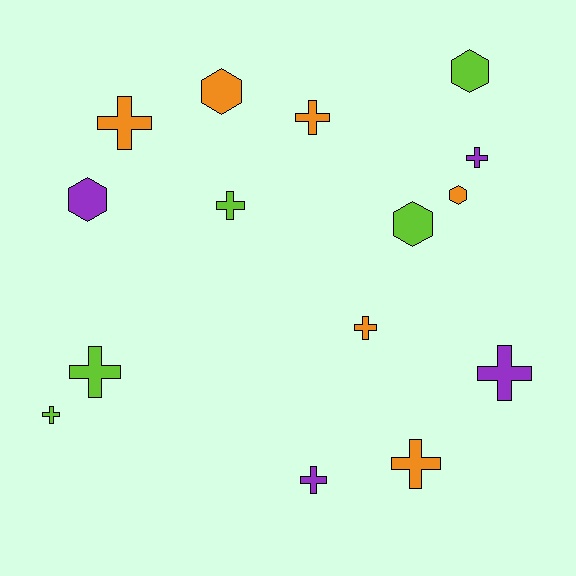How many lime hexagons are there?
There are 2 lime hexagons.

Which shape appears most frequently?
Cross, with 10 objects.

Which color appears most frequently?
Orange, with 6 objects.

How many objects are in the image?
There are 15 objects.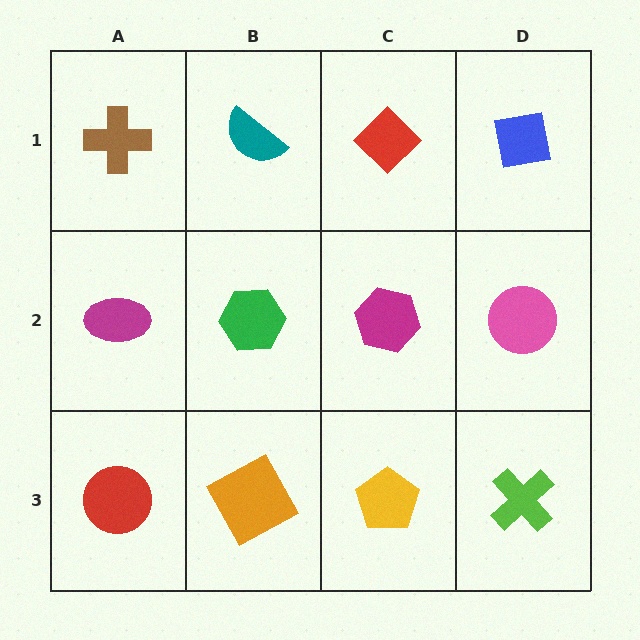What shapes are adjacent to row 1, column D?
A pink circle (row 2, column D), a red diamond (row 1, column C).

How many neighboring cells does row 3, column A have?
2.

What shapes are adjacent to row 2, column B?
A teal semicircle (row 1, column B), an orange square (row 3, column B), a magenta ellipse (row 2, column A), a magenta hexagon (row 2, column C).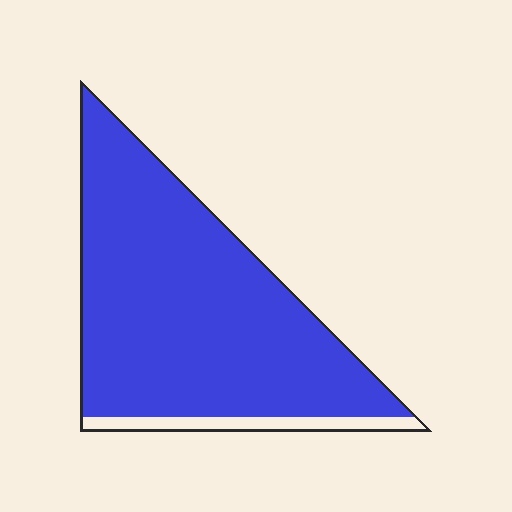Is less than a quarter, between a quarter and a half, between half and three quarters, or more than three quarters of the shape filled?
More than three quarters.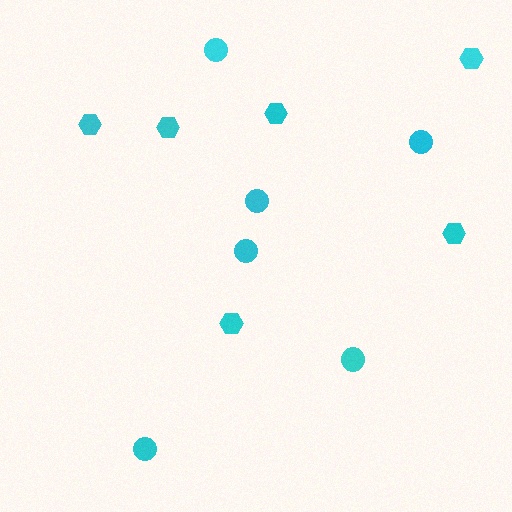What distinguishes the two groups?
There are 2 groups: one group of circles (6) and one group of hexagons (6).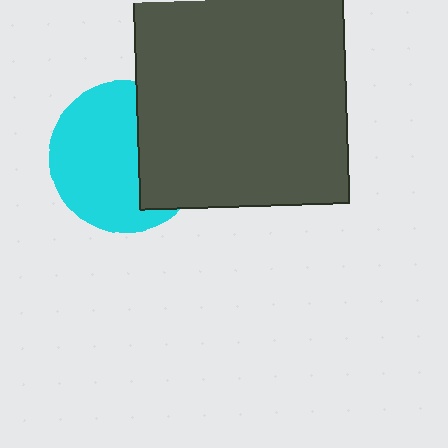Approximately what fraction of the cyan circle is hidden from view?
Roughly 37% of the cyan circle is hidden behind the dark gray square.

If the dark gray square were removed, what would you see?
You would see the complete cyan circle.